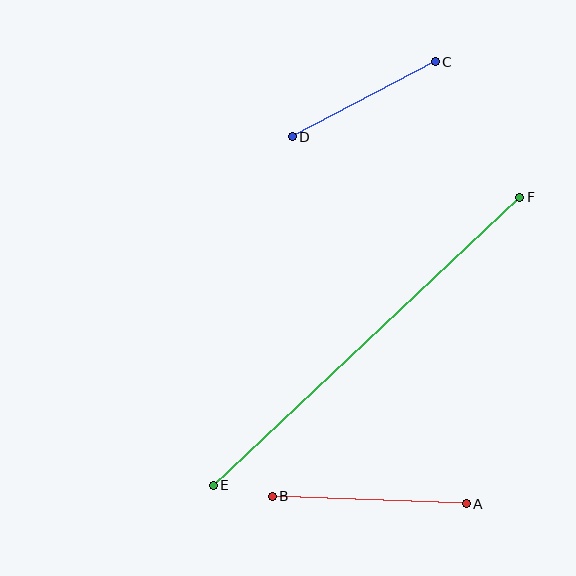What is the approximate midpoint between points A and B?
The midpoint is at approximately (369, 500) pixels.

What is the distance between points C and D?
The distance is approximately 161 pixels.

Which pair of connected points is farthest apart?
Points E and F are farthest apart.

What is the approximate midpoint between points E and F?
The midpoint is at approximately (366, 341) pixels.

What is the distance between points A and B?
The distance is approximately 194 pixels.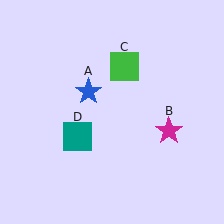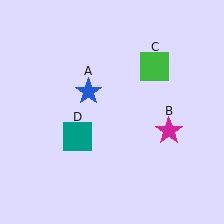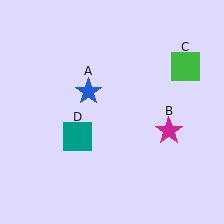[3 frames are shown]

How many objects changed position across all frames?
1 object changed position: green square (object C).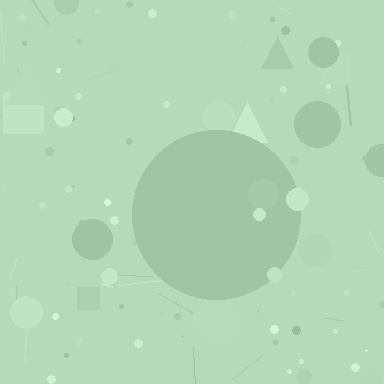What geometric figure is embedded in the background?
A circle is embedded in the background.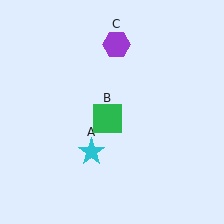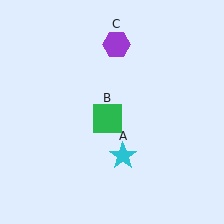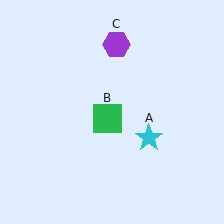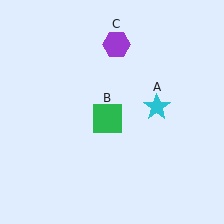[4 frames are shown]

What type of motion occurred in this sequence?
The cyan star (object A) rotated counterclockwise around the center of the scene.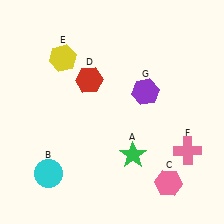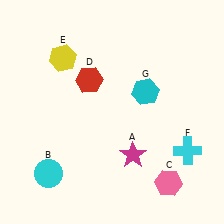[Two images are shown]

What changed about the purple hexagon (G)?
In Image 1, G is purple. In Image 2, it changed to cyan.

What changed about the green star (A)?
In Image 1, A is green. In Image 2, it changed to magenta.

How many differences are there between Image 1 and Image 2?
There are 3 differences between the two images.